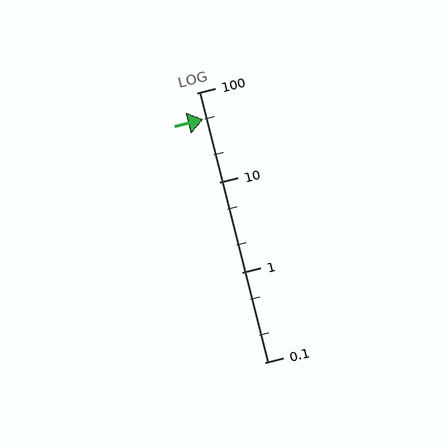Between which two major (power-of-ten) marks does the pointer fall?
The pointer is between 10 and 100.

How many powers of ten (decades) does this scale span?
The scale spans 3 decades, from 0.1 to 100.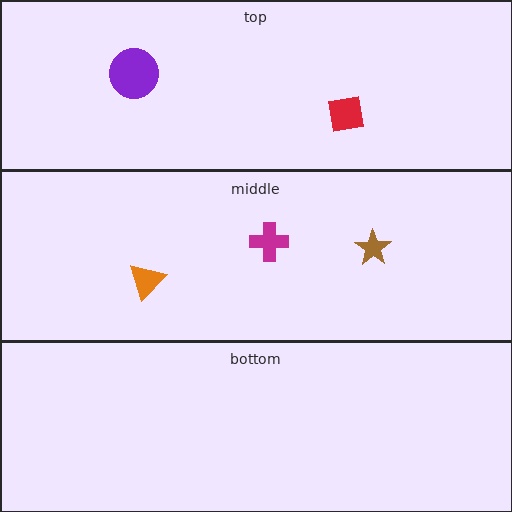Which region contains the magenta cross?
The middle region.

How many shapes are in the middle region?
3.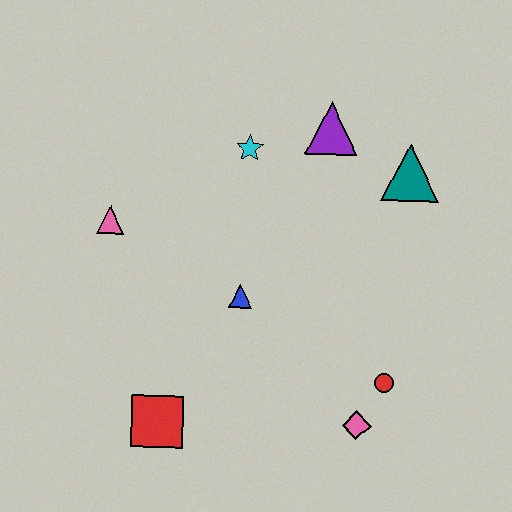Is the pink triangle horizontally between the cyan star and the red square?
No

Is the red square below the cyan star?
Yes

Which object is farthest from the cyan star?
The pink diamond is farthest from the cyan star.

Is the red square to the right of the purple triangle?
No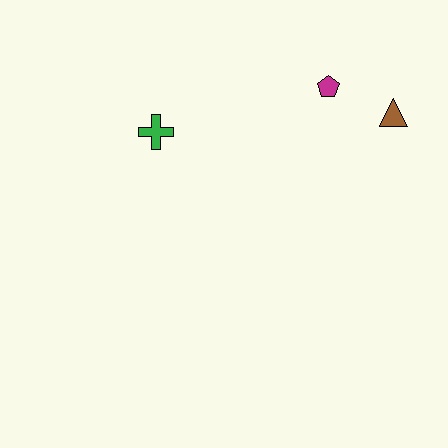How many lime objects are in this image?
There are no lime objects.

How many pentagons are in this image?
There is 1 pentagon.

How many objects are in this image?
There are 3 objects.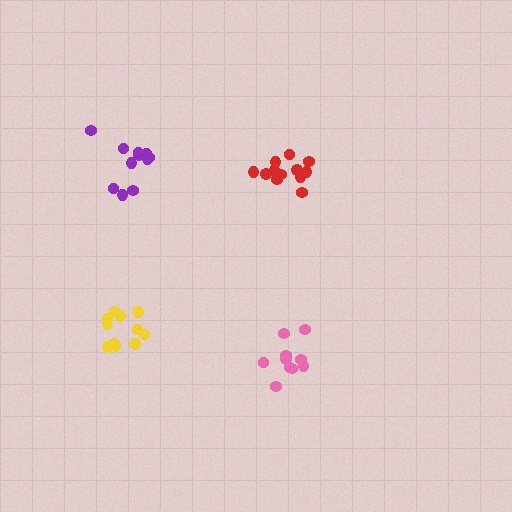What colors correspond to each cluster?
The clusters are colored: pink, yellow, red, purple.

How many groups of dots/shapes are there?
There are 4 groups.